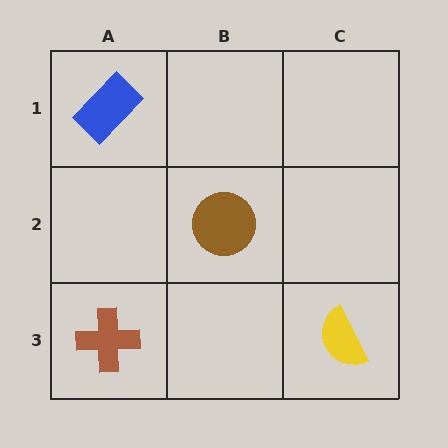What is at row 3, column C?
A yellow semicircle.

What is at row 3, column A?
A brown cross.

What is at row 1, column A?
A blue rectangle.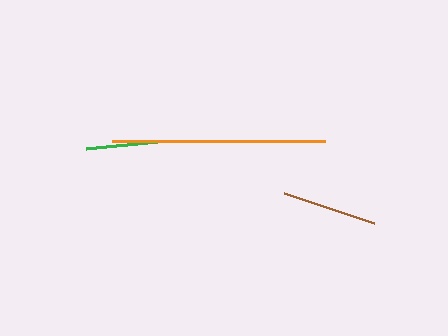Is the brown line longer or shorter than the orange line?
The orange line is longer than the brown line.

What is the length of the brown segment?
The brown segment is approximately 94 pixels long.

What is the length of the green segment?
The green segment is approximately 72 pixels long.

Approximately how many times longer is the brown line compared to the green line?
The brown line is approximately 1.3 times the length of the green line.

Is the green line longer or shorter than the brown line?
The brown line is longer than the green line.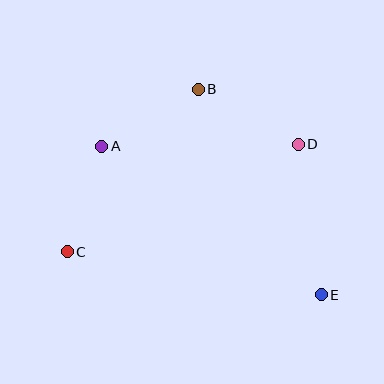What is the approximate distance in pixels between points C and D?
The distance between C and D is approximately 255 pixels.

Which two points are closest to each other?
Points A and C are closest to each other.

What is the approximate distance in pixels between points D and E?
The distance between D and E is approximately 152 pixels.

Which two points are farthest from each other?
Points A and E are farthest from each other.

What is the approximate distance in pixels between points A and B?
The distance between A and B is approximately 112 pixels.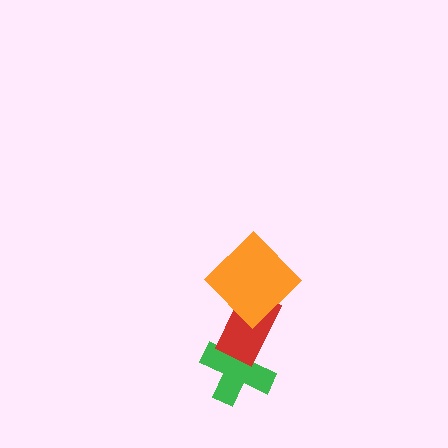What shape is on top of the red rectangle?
The orange diamond is on top of the red rectangle.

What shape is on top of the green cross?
The red rectangle is on top of the green cross.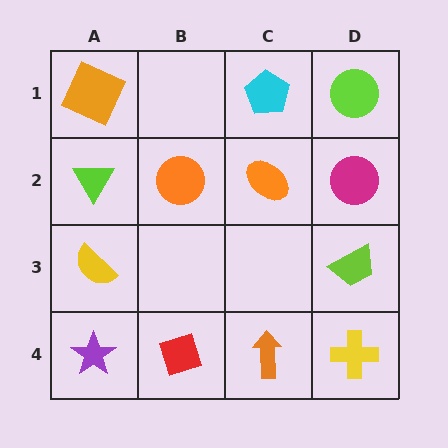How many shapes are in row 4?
4 shapes.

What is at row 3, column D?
A lime trapezoid.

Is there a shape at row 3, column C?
No, that cell is empty.